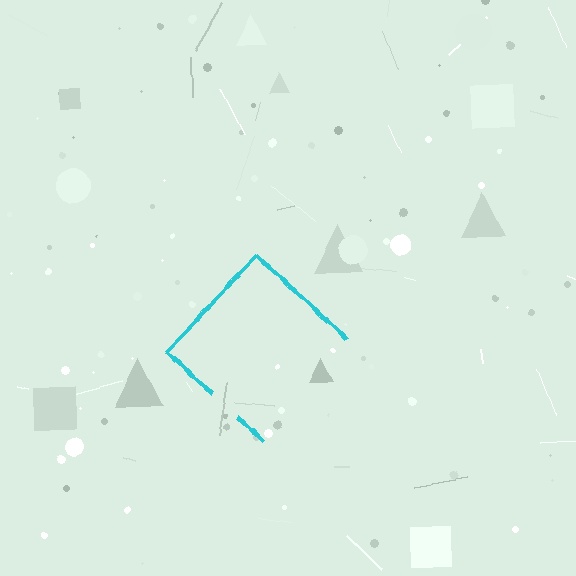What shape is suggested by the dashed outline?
The dashed outline suggests a diamond.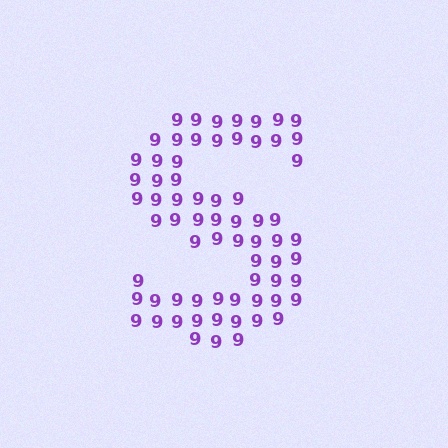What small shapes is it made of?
It is made of small digit 9's.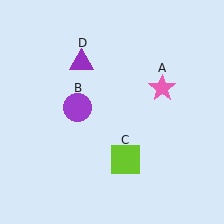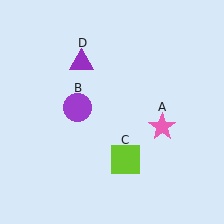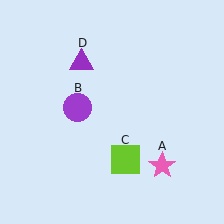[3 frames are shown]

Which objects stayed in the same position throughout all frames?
Purple circle (object B) and lime square (object C) and purple triangle (object D) remained stationary.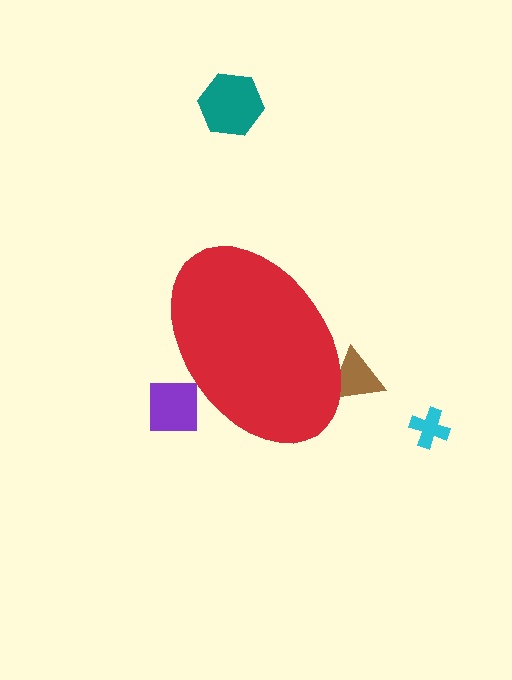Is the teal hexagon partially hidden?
No, the teal hexagon is fully visible.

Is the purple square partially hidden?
Yes, the purple square is partially hidden behind the red ellipse.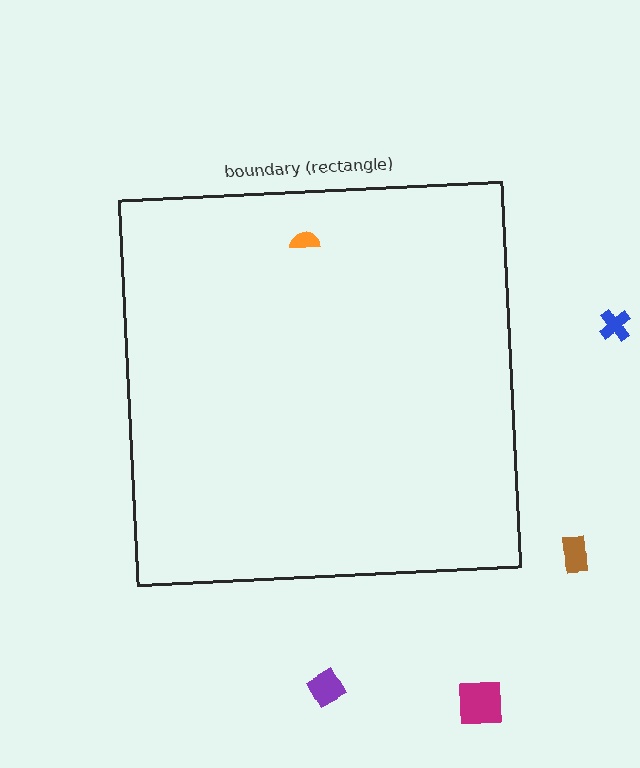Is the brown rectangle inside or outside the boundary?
Outside.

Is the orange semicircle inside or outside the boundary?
Inside.